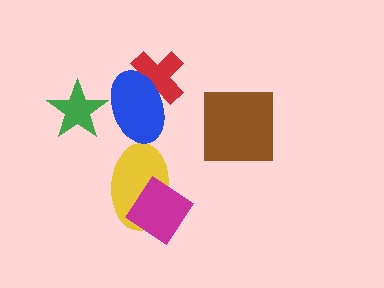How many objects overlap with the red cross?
1 object overlaps with the red cross.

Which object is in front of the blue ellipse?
The green star is in front of the blue ellipse.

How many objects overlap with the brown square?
0 objects overlap with the brown square.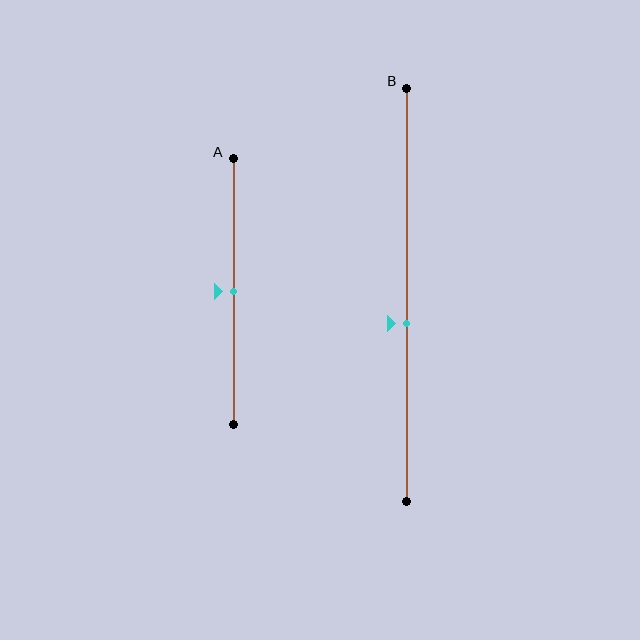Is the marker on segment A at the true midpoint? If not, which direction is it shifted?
Yes, the marker on segment A is at the true midpoint.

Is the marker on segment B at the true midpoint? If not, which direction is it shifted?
No, the marker on segment B is shifted downward by about 7% of the segment length.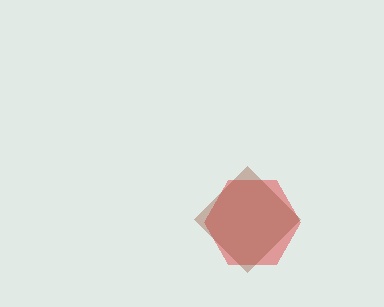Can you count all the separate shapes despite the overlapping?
Yes, there are 2 separate shapes.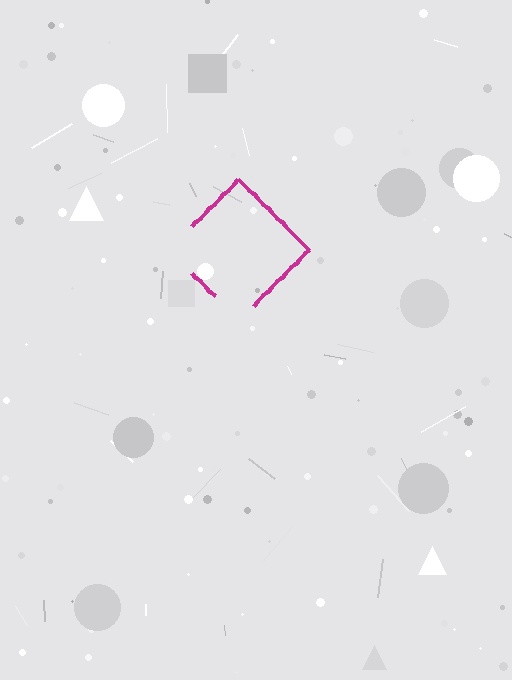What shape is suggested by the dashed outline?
The dashed outline suggests a diamond.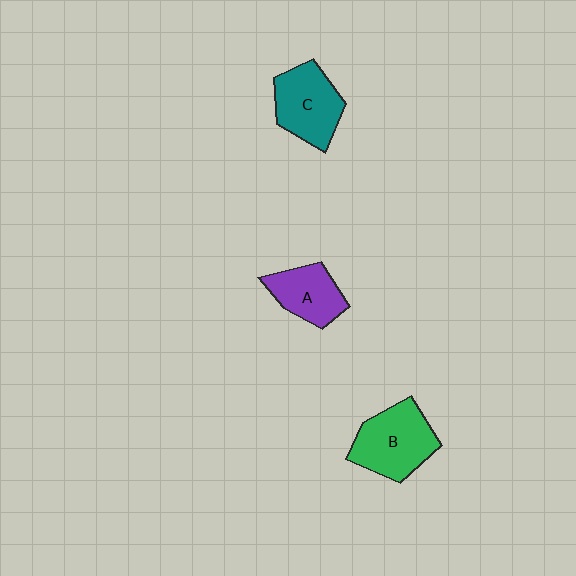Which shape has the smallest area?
Shape A (purple).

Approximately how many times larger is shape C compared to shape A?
Approximately 1.3 times.